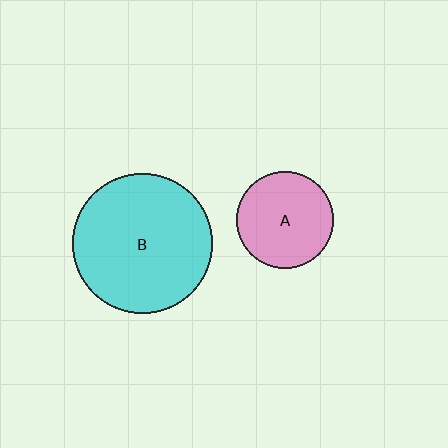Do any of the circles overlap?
No, none of the circles overlap.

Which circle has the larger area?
Circle B (cyan).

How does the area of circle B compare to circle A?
Approximately 2.1 times.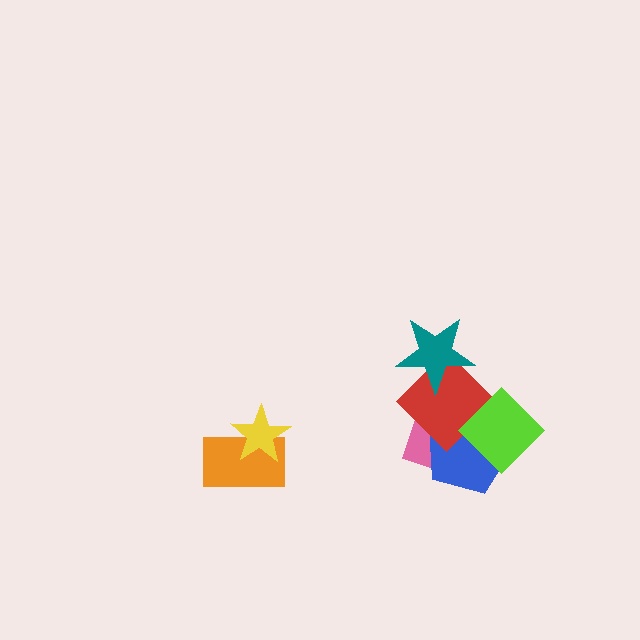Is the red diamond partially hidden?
Yes, it is partially covered by another shape.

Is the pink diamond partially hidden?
Yes, it is partially covered by another shape.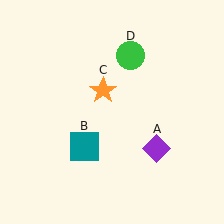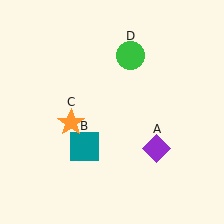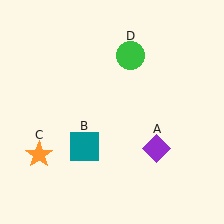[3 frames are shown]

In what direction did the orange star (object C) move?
The orange star (object C) moved down and to the left.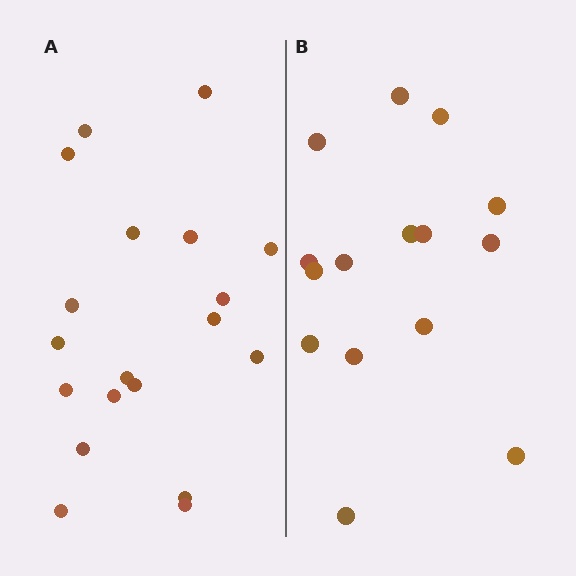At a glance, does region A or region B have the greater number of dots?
Region A (the left region) has more dots.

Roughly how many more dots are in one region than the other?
Region A has about 4 more dots than region B.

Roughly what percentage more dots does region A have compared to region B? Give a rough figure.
About 25% more.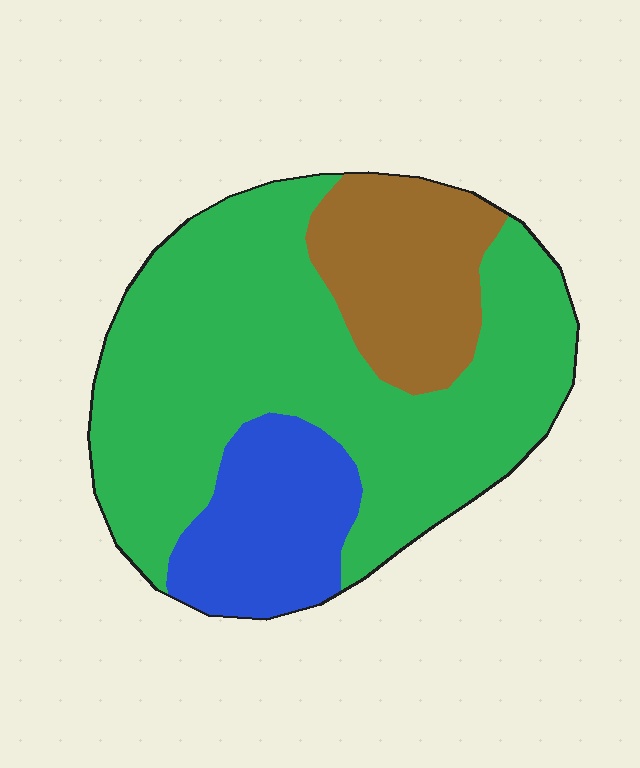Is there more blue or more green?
Green.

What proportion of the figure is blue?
Blue covers 18% of the figure.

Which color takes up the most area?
Green, at roughly 65%.